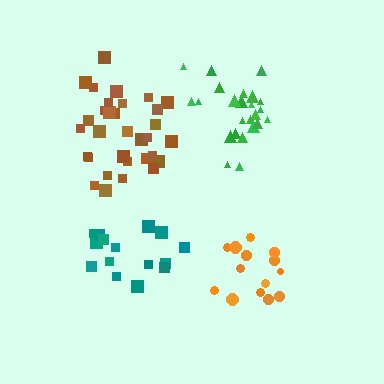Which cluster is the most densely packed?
Green.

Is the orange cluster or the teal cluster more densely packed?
Orange.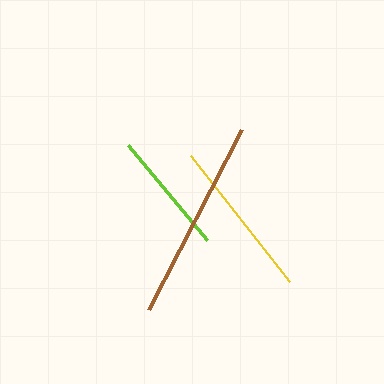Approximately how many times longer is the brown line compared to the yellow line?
The brown line is approximately 1.3 times the length of the yellow line.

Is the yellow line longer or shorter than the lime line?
The yellow line is longer than the lime line.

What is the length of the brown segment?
The brown segment is approximately 202 pixels long.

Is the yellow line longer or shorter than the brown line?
The brown line is longer than the yellow line.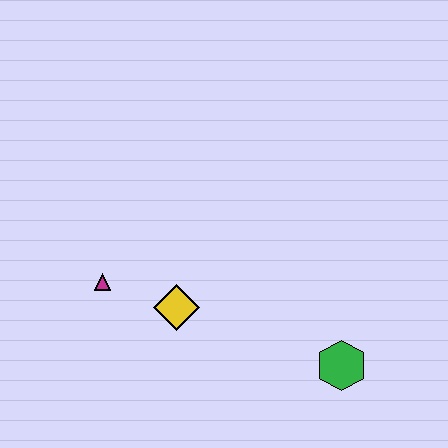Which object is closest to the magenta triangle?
The yellow diamond is closest to the magenta triangle.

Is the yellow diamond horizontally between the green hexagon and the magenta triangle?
Yes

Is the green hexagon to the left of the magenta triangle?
No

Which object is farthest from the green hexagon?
The magenta triangle is farthest from the green hexagon.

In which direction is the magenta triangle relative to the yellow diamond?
The magenta triangle is to the left of the yellow diamond.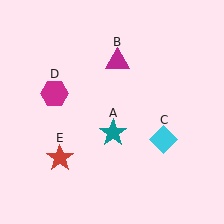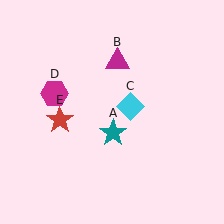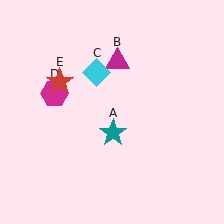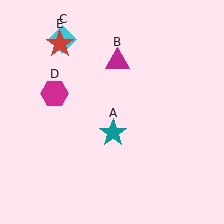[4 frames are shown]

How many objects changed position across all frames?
2 objects changed position: cyan diamond (object C), red star (object E).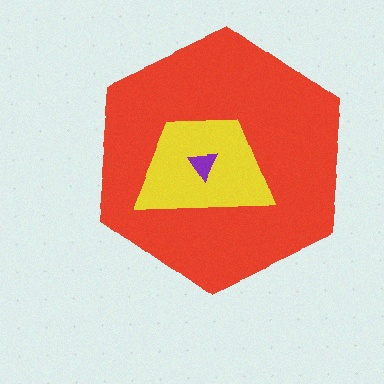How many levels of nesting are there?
3.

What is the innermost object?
The purple triangle.